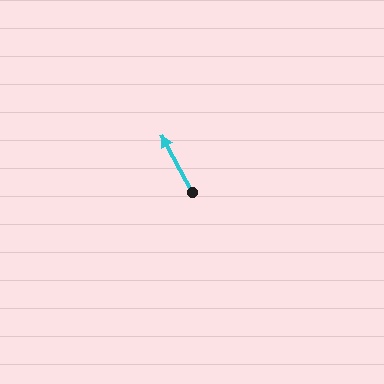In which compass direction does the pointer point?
Northwest.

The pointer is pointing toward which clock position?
Roughly 11 o'clock.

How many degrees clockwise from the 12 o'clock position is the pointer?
Approximately 332 degrees.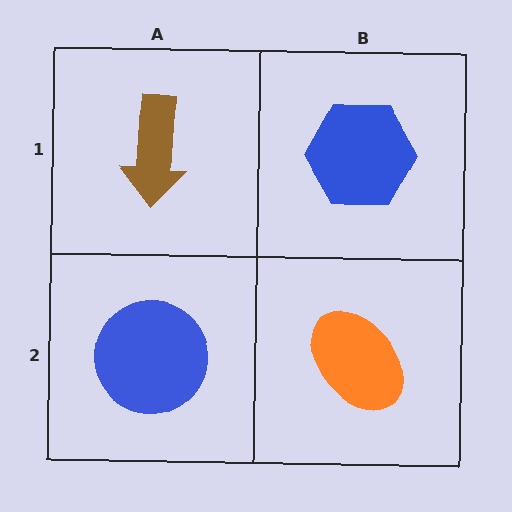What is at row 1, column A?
A brown arrow.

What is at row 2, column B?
An orange ellipse.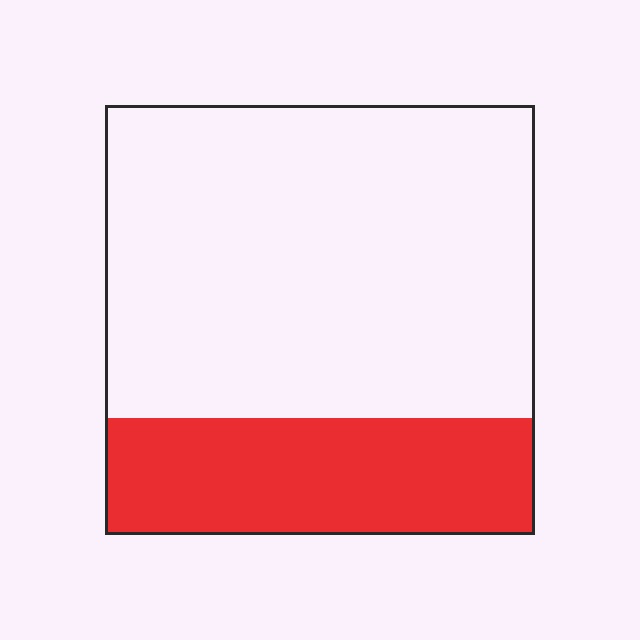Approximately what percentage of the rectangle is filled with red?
Approximately 25%.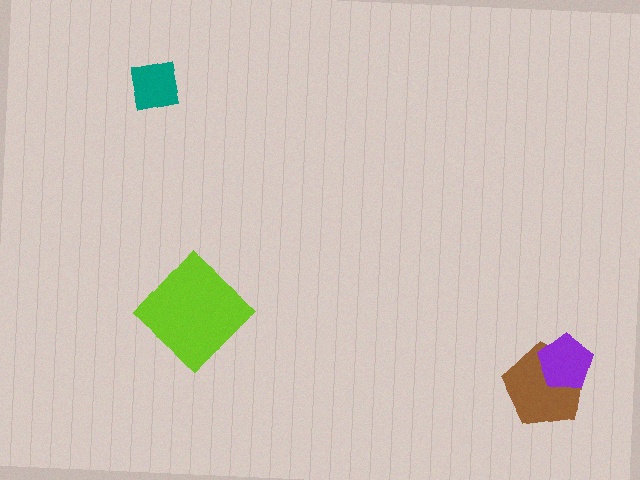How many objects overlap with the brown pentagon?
1 object overlaps with the brown pentagon.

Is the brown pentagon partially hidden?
Yes, it is partially covered by another shape.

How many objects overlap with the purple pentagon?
1 object overlaps with the purple pentagon.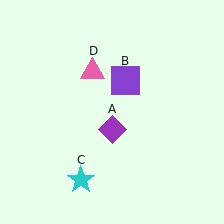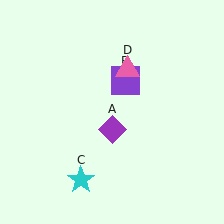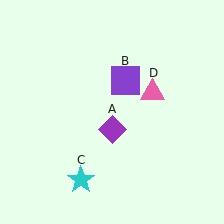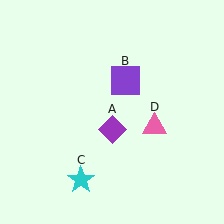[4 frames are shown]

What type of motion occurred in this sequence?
The pink triangle (object D) rotated clockwise around the center of the scene.